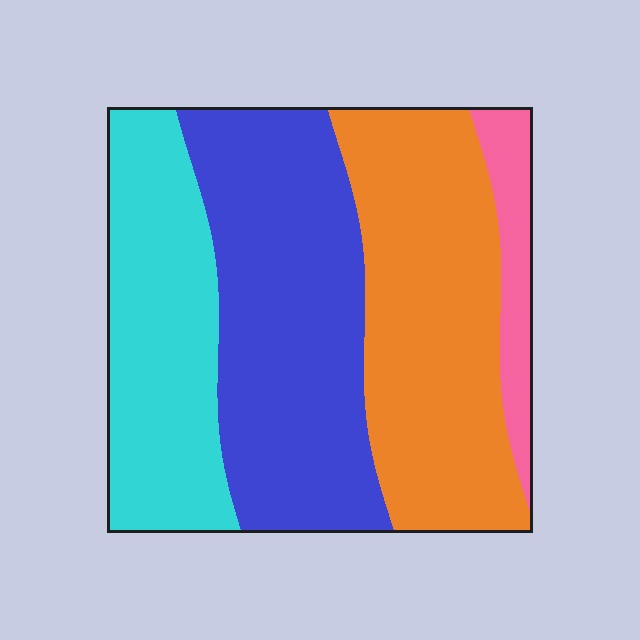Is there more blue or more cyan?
Blue.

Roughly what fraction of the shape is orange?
Orange covers around 35% of the shape.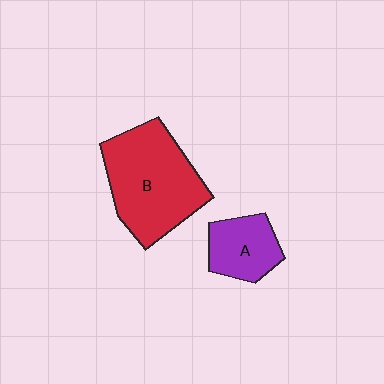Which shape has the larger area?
Shape B (red).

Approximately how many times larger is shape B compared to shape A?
Approximately 2.1 times.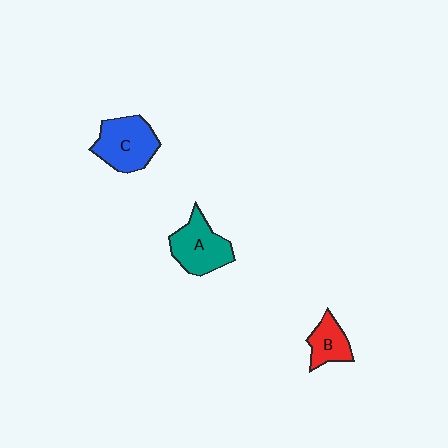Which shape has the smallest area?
Shape B (red).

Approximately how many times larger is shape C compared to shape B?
Approximately 1.7 times.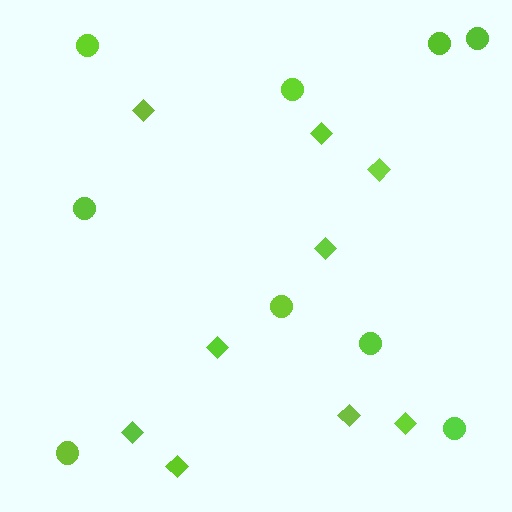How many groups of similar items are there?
There are 2 groups: one group of diamonds (9) and one group of circles (9).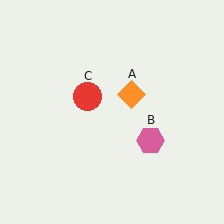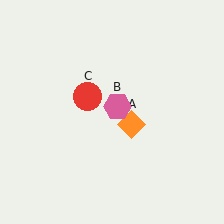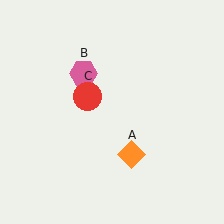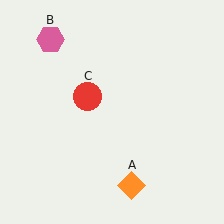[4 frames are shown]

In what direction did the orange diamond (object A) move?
The orange diamond (object A) moved down.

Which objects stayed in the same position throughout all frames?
Red circle (object C) remained stationary.